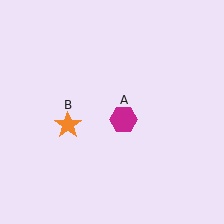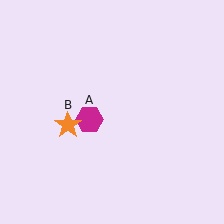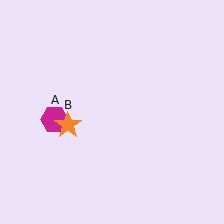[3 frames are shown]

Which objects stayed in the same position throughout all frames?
Orange star (object B) remained stationary.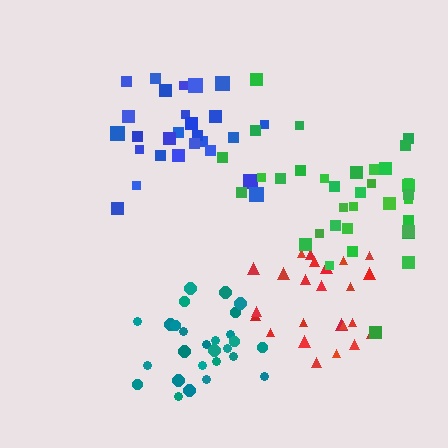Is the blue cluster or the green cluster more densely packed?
Blue.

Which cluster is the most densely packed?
Teal.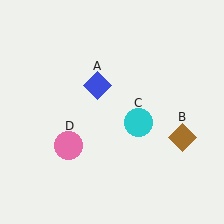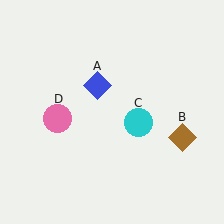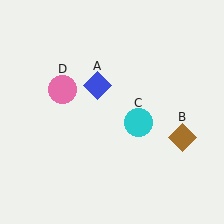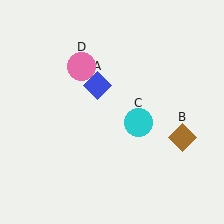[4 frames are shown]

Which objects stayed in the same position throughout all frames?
Blue diamond (object A) and brown diamond (object B) and cyan circle (object C) remained stationary.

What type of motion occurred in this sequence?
The pink circle (object D) rotated clockwise around the center of the scene.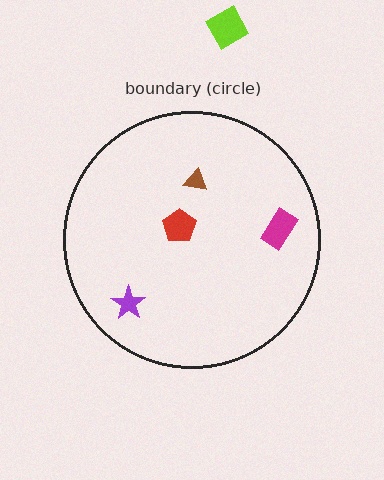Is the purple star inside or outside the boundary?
Inside.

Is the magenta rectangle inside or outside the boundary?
Inside.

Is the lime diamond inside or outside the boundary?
Outside.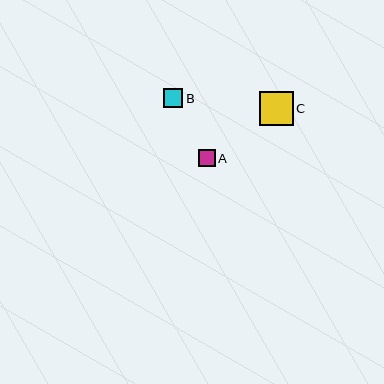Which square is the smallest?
Square A is the smallest with a size of approximately 17 pixels.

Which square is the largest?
Square C is the largest with a size of approximately 34 pixels.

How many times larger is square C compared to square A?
Square C is approximately 2.0 times the size of square A.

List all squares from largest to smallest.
From largest to smallest: C, B, A.